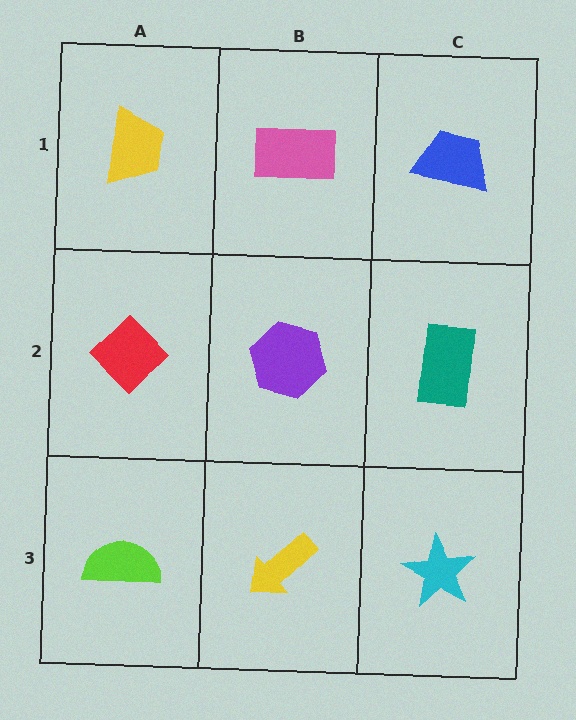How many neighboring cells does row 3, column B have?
3.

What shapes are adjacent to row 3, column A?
A red diamond (row 2, column A), a yellow arrow (row 3, column B).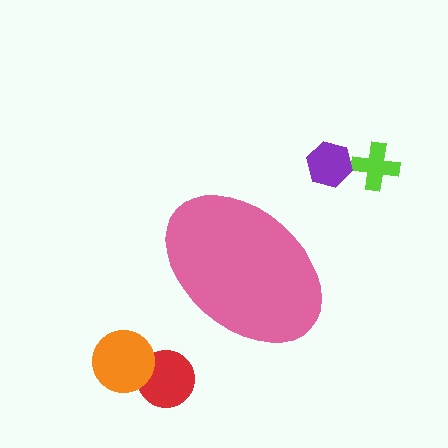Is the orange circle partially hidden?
No, the orange circle is fully visible.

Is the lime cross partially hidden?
No, the lime cross is fully visible.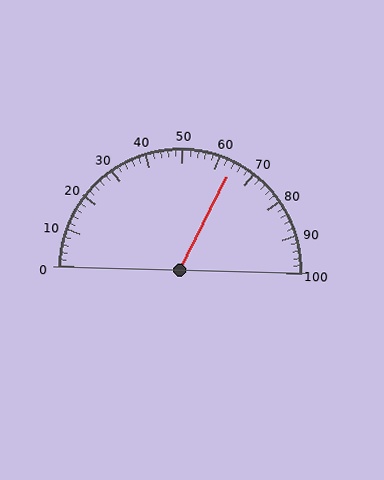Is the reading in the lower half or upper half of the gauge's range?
The reading is in the upper half of the range (0 to 100).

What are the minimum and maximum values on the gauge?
The gauge ranges from 0 to 100.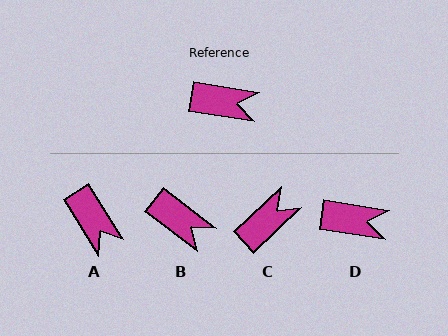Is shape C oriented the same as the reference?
No, it is off by about 52 degrees.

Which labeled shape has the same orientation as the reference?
D.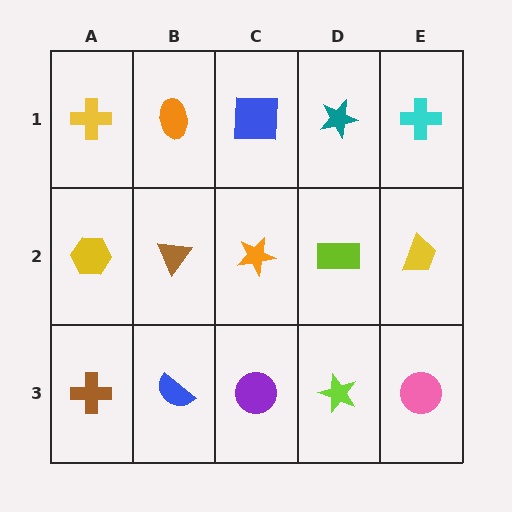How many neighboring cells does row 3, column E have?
2.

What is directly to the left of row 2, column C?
A brown triangle.